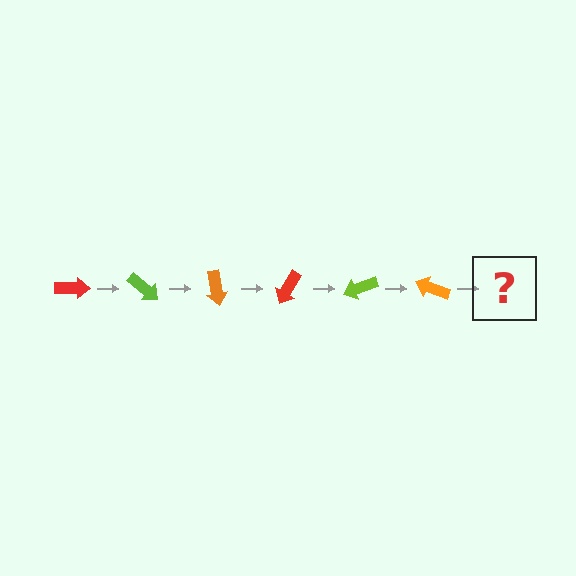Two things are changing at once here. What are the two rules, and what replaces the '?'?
The two rules are that it rotates 40 degrees each step and the color cycles through red, lime, and orange. The '?' should be a red arrow, rotated 240 degrees from the start.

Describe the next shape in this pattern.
It should be a red arrow, rotated 240 degrees from the start.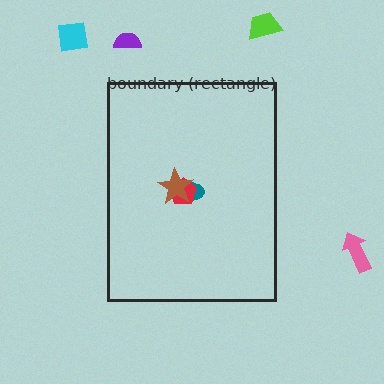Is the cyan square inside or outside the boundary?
Outside.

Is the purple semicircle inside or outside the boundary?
Outside.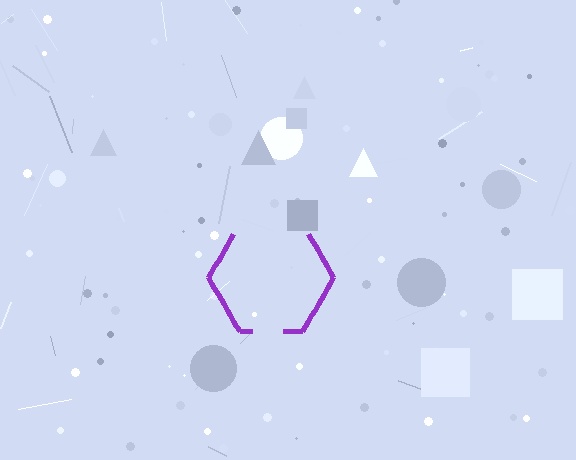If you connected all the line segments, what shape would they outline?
They would outline a hexagon.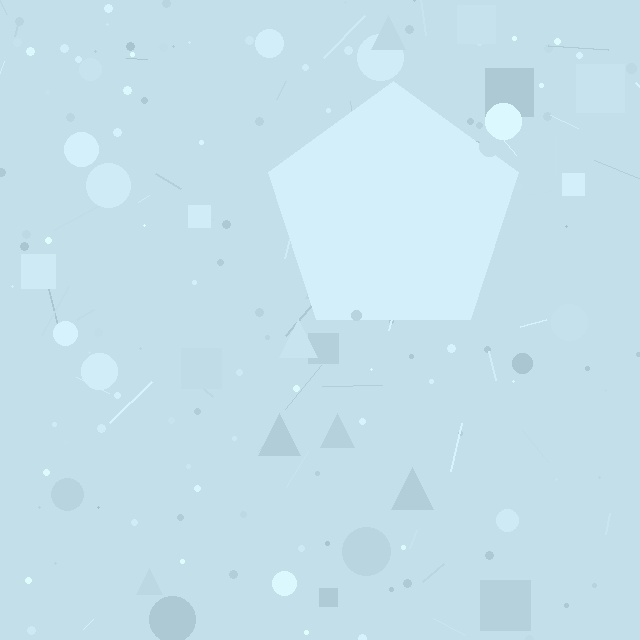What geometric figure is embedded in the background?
A pentagon is embedded in the background.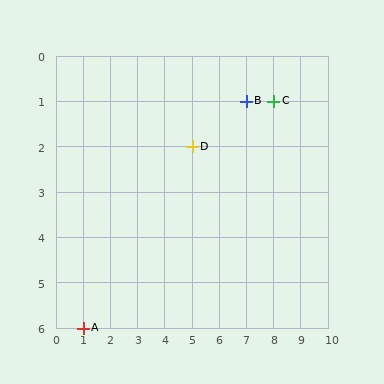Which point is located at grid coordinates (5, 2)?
Point D is at (5, 2).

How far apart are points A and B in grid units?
Points A and B are 6 columns and 5 rows apart (about 7.8 grid units diagonally).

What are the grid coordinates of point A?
Point A is at grid coordinates (1, 6).